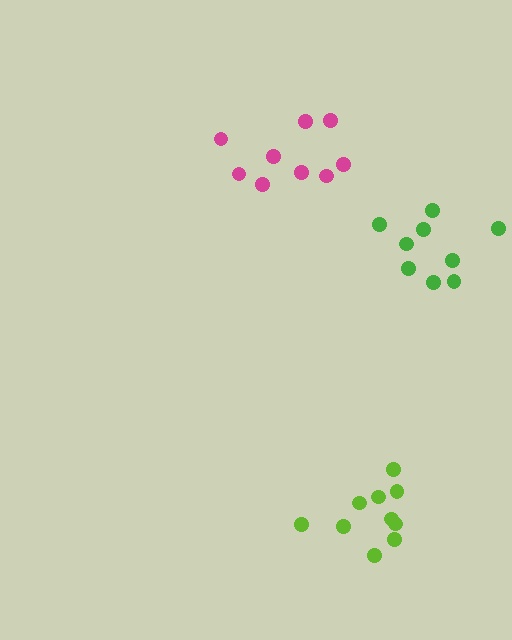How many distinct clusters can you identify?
There are 3 distinct clusters.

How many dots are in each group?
Group 1: 10 dots, Group 2: 9 dots, Group 3: 9 dots (28 total).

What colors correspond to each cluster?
The clusters are colored: lime, green, magenta.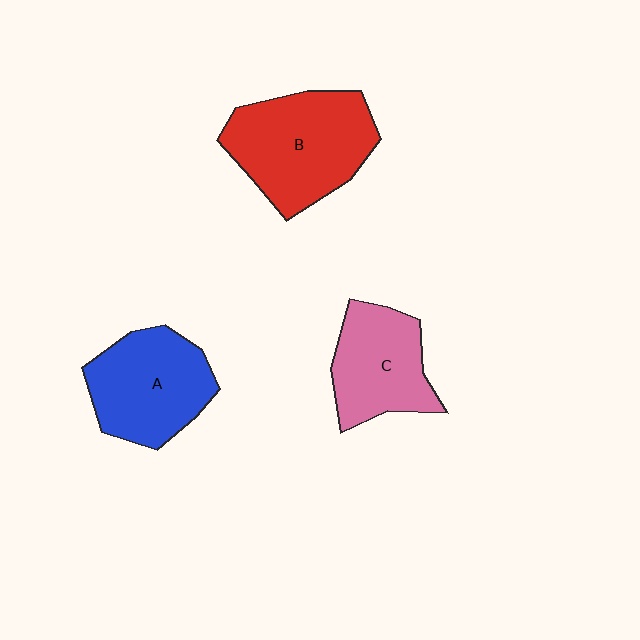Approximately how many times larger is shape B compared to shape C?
Approximately 1.4 times.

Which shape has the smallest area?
Shape C (pink).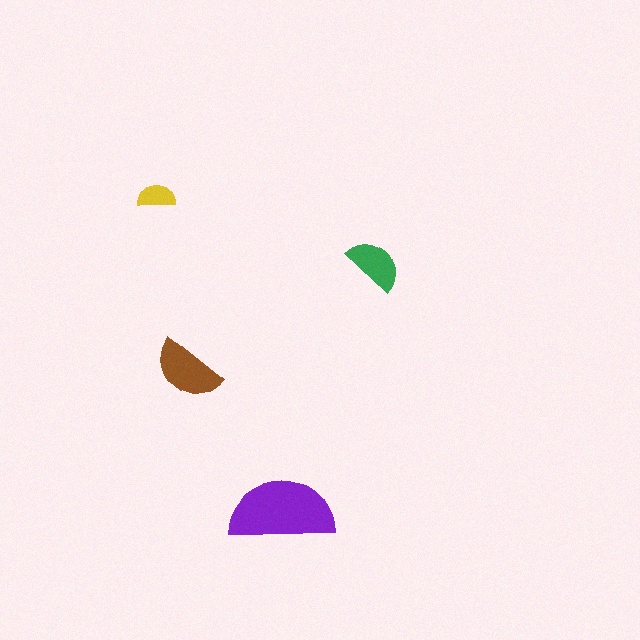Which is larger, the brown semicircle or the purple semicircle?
The purple one.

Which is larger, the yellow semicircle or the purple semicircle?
The purple one.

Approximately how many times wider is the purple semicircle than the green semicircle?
About 2 times wider.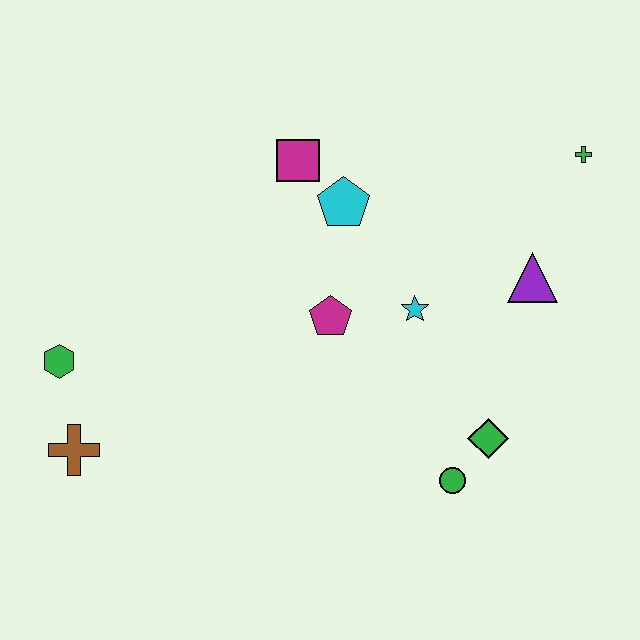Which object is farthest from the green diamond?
The green hexagon is farthest from the green diamond.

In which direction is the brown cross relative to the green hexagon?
The brown cross is below the green hexagon.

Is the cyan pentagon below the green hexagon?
No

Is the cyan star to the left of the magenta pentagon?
No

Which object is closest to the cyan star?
The magenta pentagon is closest to the cyan star.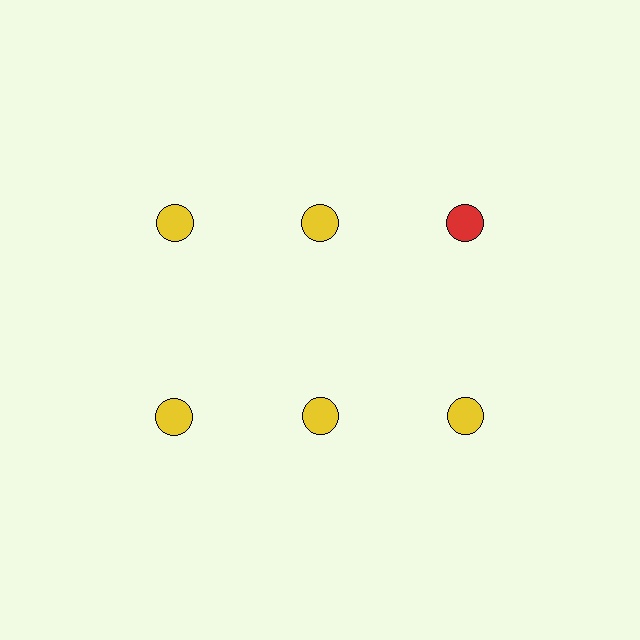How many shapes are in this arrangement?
There are 6 shapes arranged in a grid pattern.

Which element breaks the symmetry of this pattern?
The red circle in the top row, center column breaks the symmetry. All other shapes are yellow circles.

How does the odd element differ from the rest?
It has a different color: red instead of yellow.